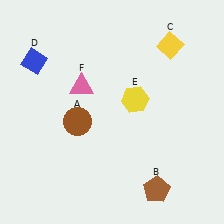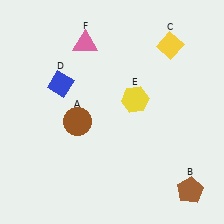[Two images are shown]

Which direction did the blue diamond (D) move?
The blue diamond (D) moved right.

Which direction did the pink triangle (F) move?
The pink triangle (F) moved up.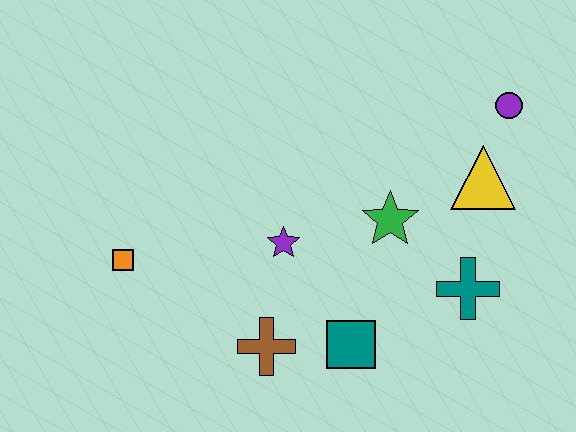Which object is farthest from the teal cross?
The orange square is farthest from the teal cross.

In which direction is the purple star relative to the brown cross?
The purple star is above the brown cross.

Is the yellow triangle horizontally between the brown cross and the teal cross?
No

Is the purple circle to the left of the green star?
No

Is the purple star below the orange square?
No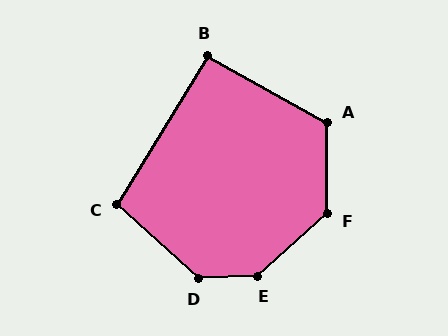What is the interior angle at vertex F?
Approximately 132 degrees (obtuse).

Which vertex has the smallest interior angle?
B, at approximately 93 degrees.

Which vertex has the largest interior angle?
E, at approximately 140 degrees.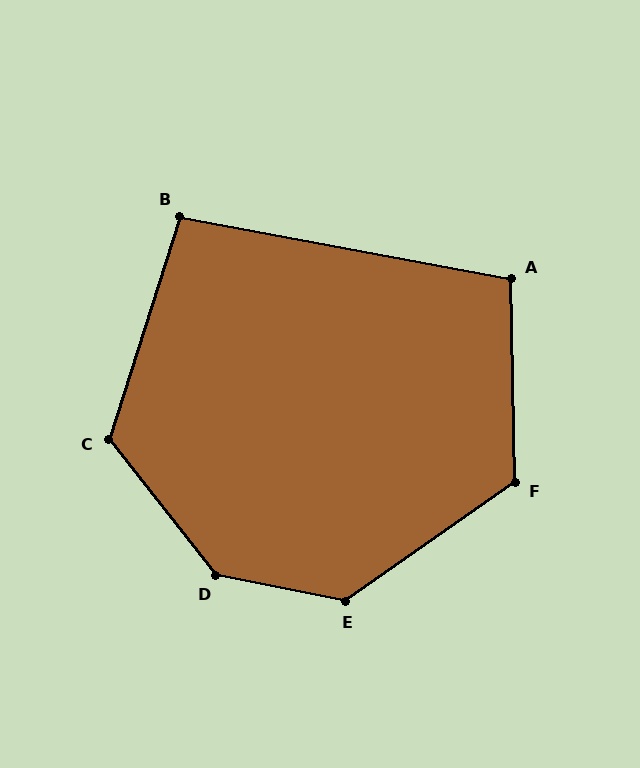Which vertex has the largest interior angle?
D, at approximately 139 degrees.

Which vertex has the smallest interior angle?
B, at approximately 97 degrees.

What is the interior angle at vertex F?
Approximately 124 degrees (obtuse).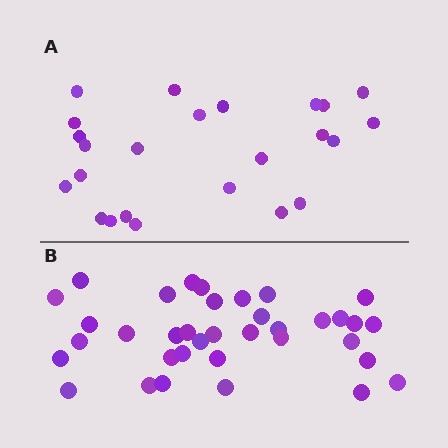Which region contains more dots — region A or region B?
Region B (the bottom region) has more dots.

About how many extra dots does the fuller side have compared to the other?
Region B has roughly 12 or so more dots than region A.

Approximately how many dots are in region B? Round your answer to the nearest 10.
About 40 dots. (The exact count is 36, which rounds to 40.)